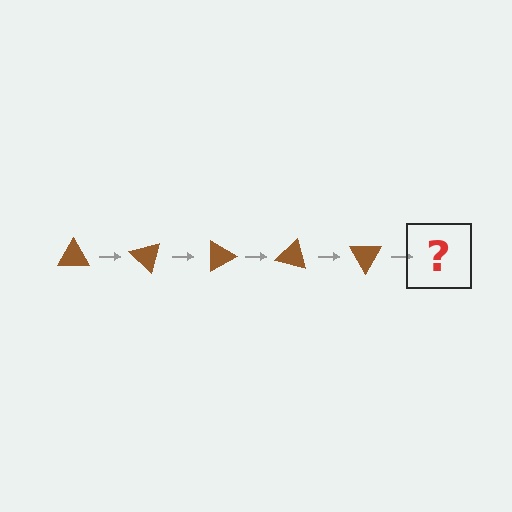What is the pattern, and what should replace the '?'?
The pattern is that the triangle rotates 45 degrees each step. The '?' should be a brown triangle rotated 225 degrees.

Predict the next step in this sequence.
The next step is a brown triangle rotated 225 degrees.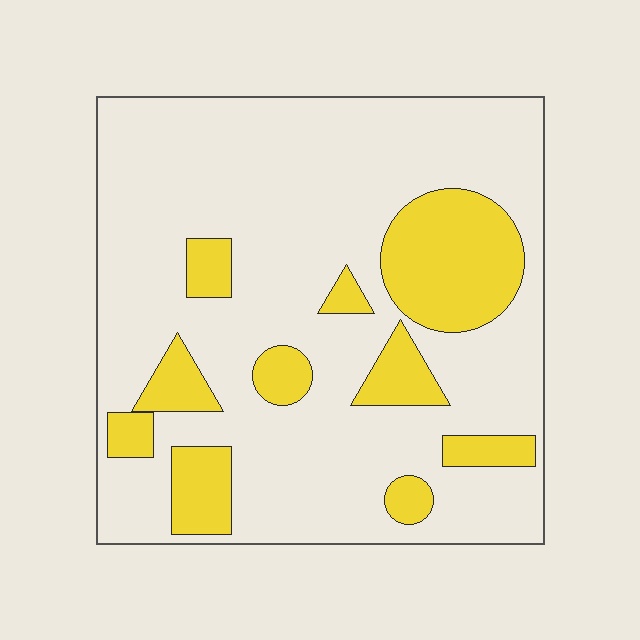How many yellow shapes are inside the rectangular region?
10.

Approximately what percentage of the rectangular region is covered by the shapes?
Approximately 20%.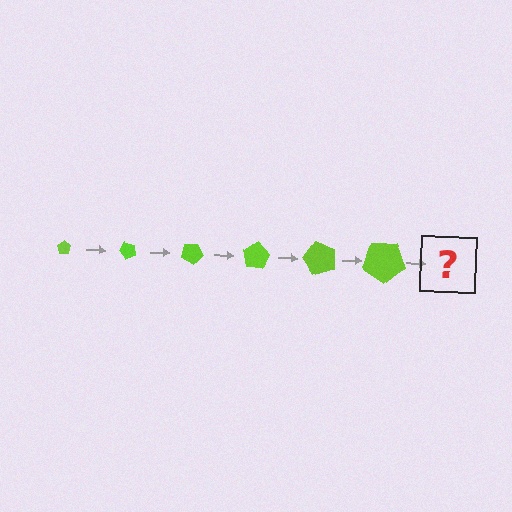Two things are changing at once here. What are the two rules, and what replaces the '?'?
The two rules are that the pentagon grows larger each step and it rotates 50 degrees each step. The '?' should be a pentagon, larger than the previous one and rotated 300 degrees from the start.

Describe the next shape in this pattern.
It should be a pentagon, larger than the previous one and rotated 300 degrees from the start.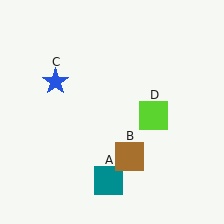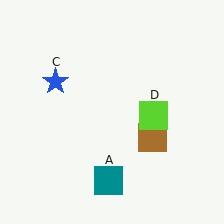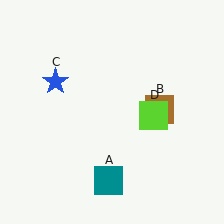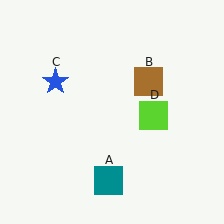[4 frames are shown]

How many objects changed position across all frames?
1 object changed position: brown square (object B).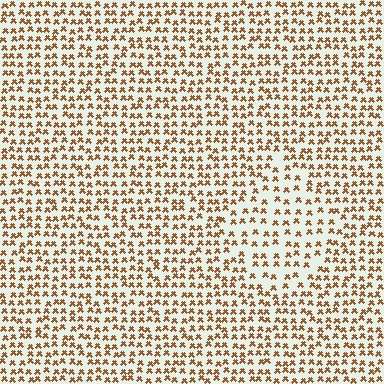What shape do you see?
I see a diamond.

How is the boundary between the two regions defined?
The boundary is defined by a change in element density (approximately 1.6x ratio). All elements are the same color, size, and shape.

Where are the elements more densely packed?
The elements are more densely packed outside the diamond boundary.